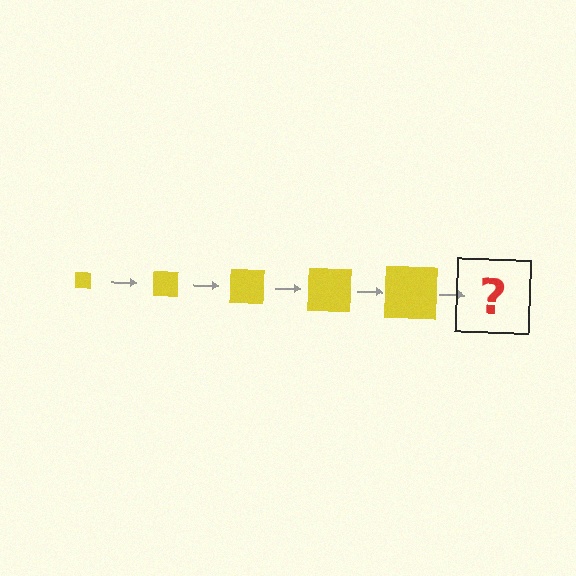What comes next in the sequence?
The next element should be a yellow square, larger than the previous one.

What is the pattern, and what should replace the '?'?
The pattern is that the square gets progressively larger each step. The '?' should be a yellow square, larger than the previous one.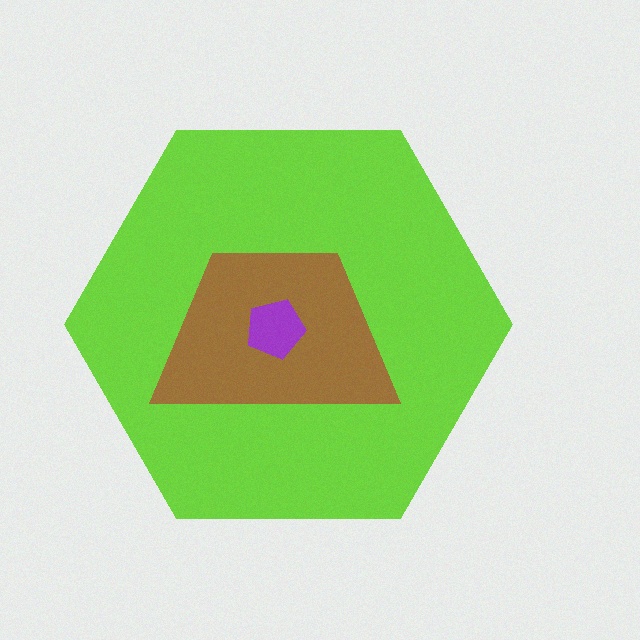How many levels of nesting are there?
3.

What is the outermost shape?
The lime hexagon.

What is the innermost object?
The purple pentagon.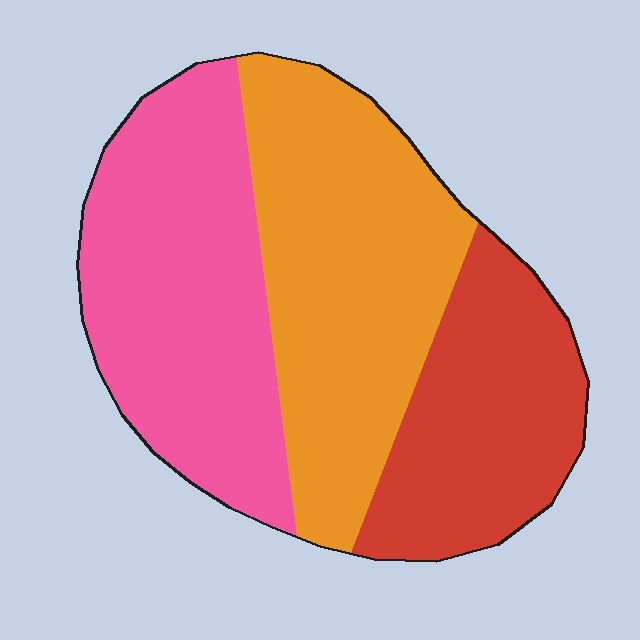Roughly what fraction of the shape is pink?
Pink takes up about three eighths (3/8) of the shape.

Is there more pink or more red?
Pink.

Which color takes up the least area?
Red, at roughly 25%.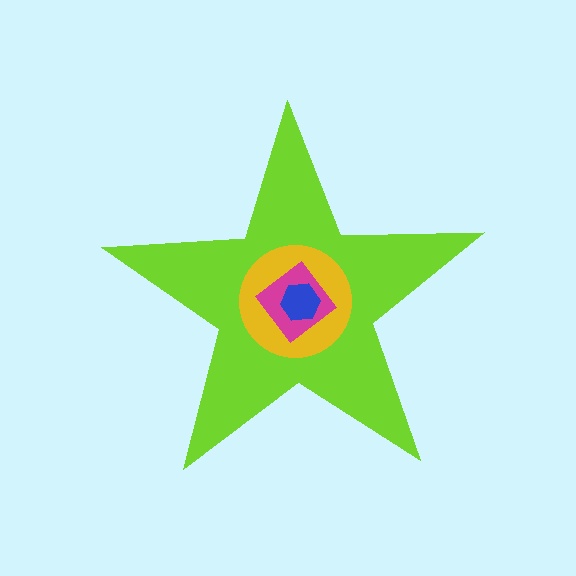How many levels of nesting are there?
4.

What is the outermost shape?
The lime star.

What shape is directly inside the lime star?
The yellow circle.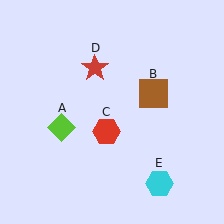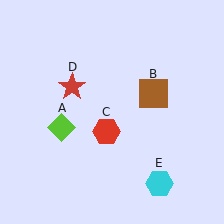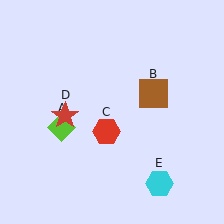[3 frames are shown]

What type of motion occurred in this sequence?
The red star (object D) rotated counterclockwise around the center of the scene.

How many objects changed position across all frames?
1 object changed position: red star (object D).